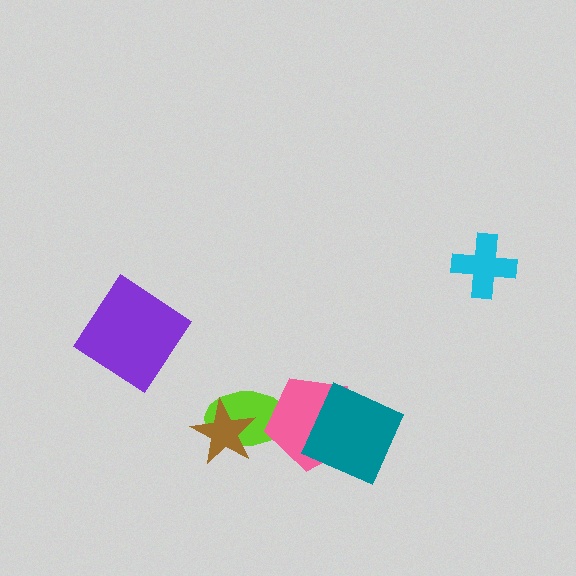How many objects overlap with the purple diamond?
0 objects overlap with the purple diamond.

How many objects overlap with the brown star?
1 object overlaps with the brown star.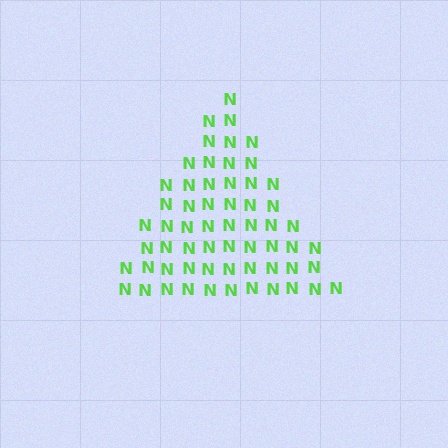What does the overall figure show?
The overall figure shows a triangle.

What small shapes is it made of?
It is made of small letter N's.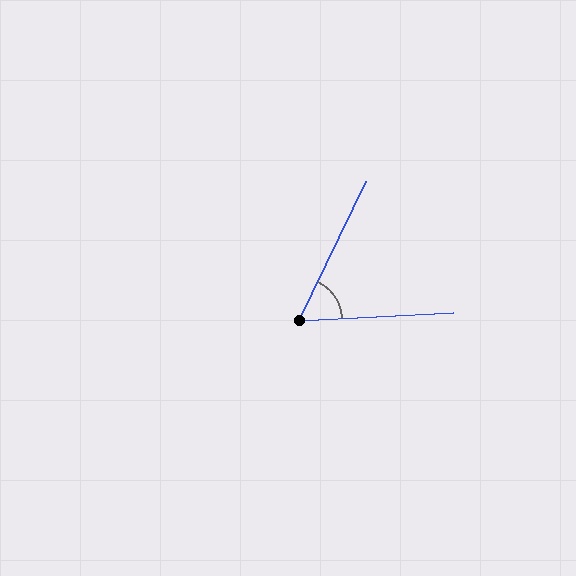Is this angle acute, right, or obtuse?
It is acute.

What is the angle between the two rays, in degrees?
Approximately 61 degrees.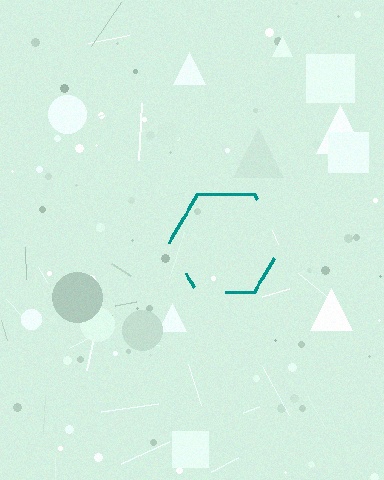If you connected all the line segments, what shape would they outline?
They would outline a hexagon.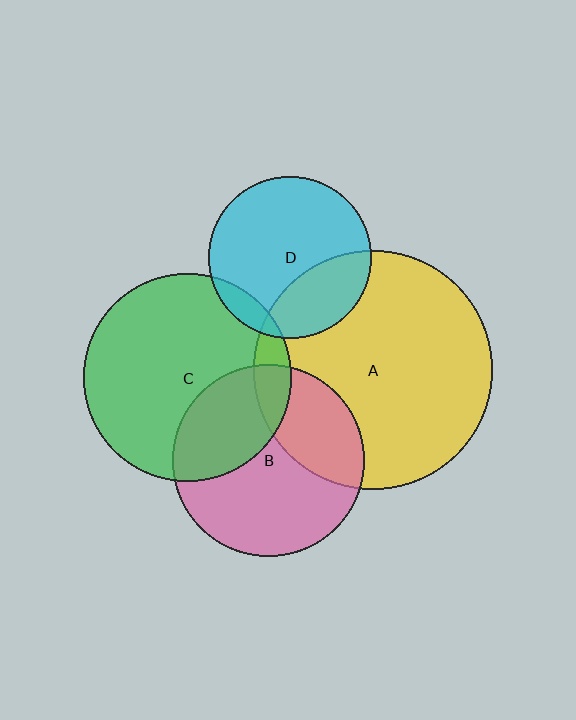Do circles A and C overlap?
Yes.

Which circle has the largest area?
Circle A (yellow).